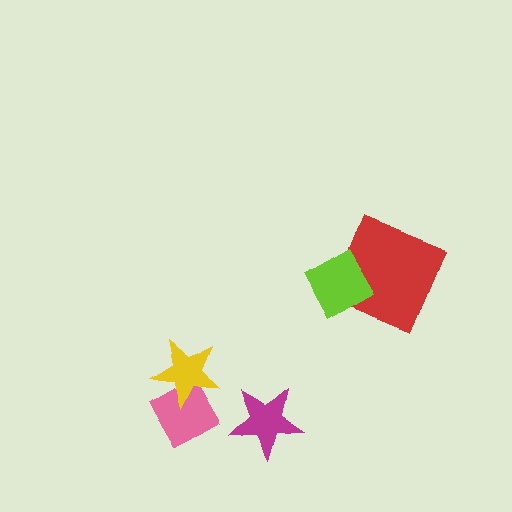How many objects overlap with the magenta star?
0 objects overlap with the magenta star.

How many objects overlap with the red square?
1 object overlaps with the red square.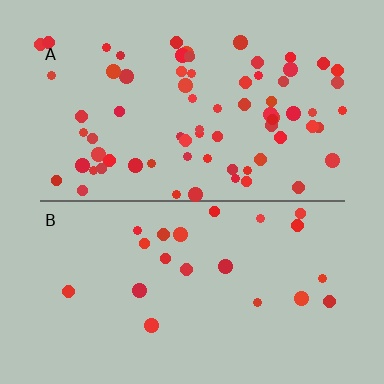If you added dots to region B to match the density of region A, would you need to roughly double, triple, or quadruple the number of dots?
Approximately triple.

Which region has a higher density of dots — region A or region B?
A (the top).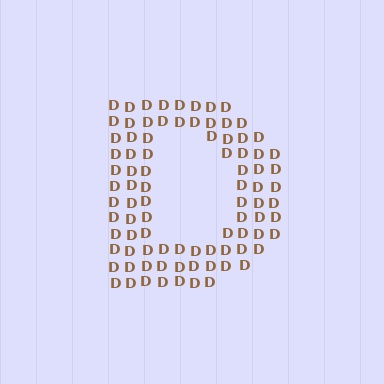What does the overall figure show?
The overall figure shows the letter D.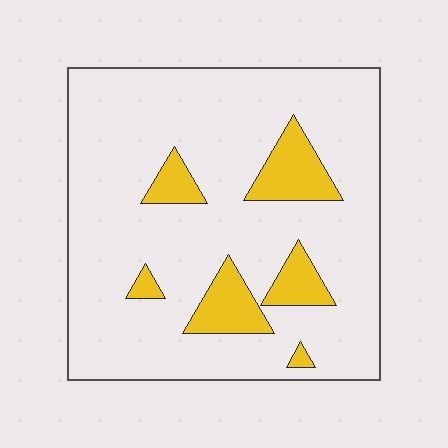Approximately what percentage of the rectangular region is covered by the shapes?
Approximately 15%.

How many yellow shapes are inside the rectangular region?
6.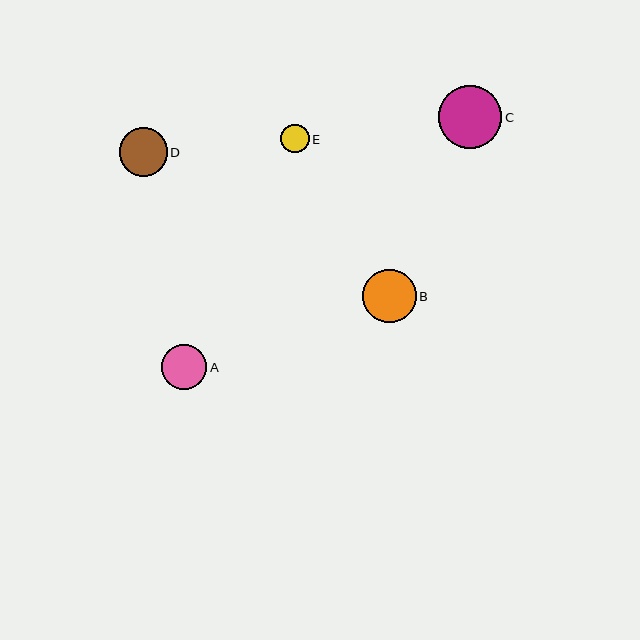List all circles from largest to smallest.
From largest to smallest: C, B, D, A, E.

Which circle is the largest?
Circle C is the largest with a size of approximately 63 pixels.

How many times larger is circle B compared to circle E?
Circle B is approximately 1.9 times the size of circle E.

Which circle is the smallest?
Circle E is the smallest with a size of approximately 28 pixels.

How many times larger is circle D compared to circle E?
Circle D is approximately 1.7 times the size of circle E.